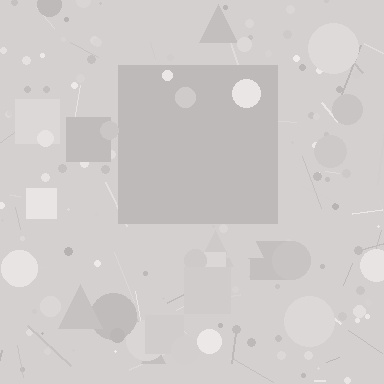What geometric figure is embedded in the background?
A square is embedded in the background.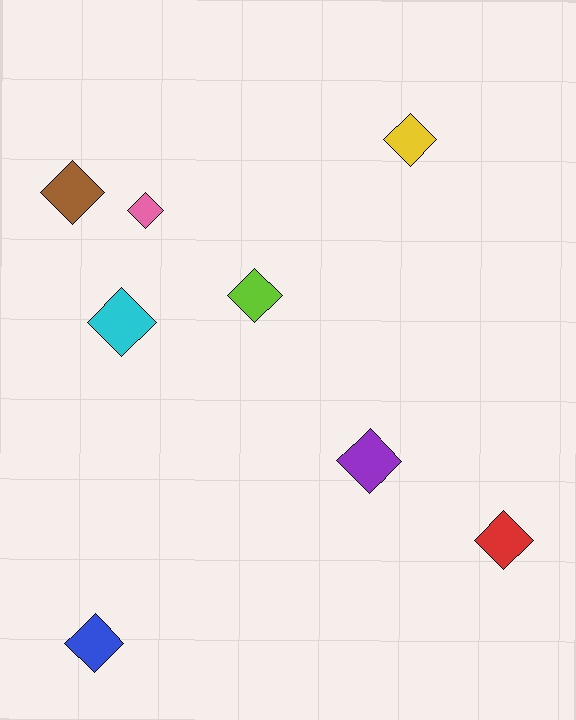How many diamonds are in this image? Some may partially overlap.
There are 8 diamonds.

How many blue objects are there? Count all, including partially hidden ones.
There is 1 blue object.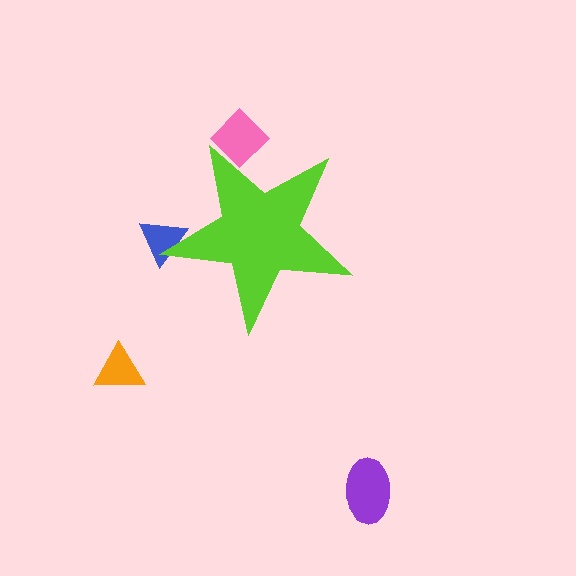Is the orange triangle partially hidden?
No, the orange triangle is fully visible.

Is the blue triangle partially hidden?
Yes, the blue triangle is partially hidden behind the lime star.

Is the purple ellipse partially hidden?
No, the purple ellipse is fully visible.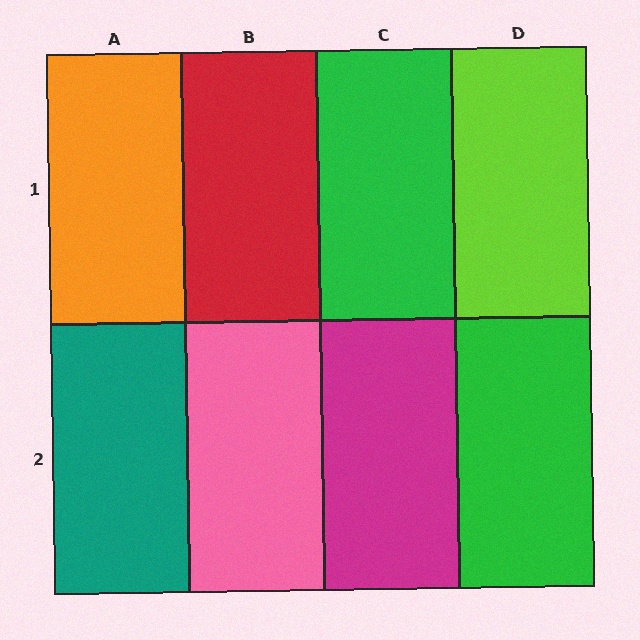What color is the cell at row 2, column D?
Green.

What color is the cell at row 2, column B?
Pink.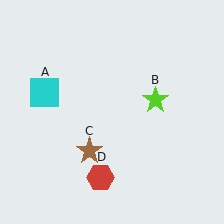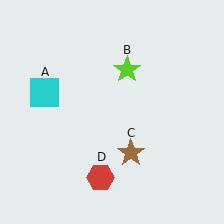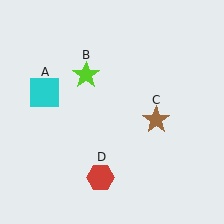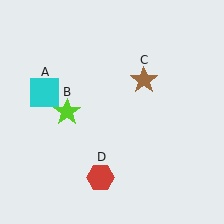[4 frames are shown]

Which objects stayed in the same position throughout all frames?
Cyan square (object A) and red hexagon (object D) remained stationary.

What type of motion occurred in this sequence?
The lime star (object B), brown star (object C) rotated counterclockwise around the center of the scene.